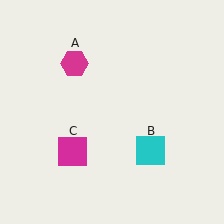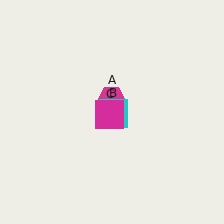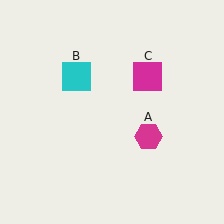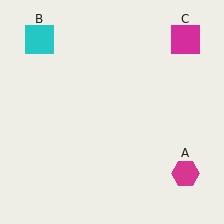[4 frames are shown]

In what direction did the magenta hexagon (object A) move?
The magenta hexagon (object A) moved down and to the right.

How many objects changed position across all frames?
3 objects changed position: magenta hexagon (object A), cyan square (object B), magenta square (object C).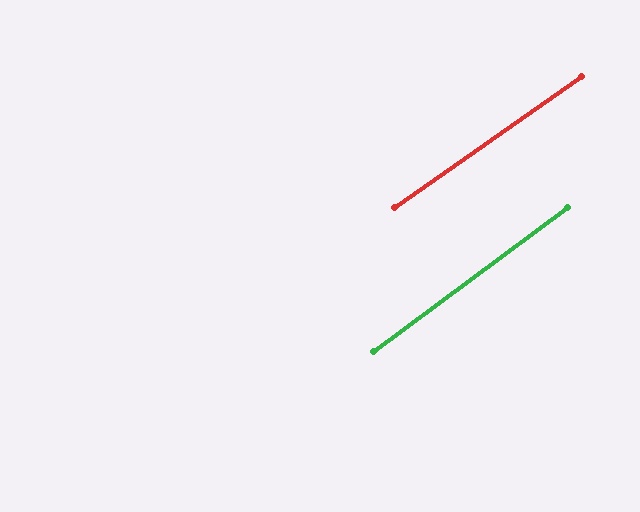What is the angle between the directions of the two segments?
Approximately 2 degrees.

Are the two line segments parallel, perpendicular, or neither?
Parallel — their directions differ by only 1.6°.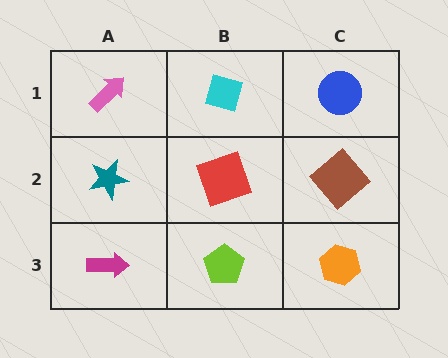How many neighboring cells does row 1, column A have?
2.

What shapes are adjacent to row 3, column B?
A red square (row 2, column B), a magenta arrow (row 3, column A), an orange hexagon (row 3, column C).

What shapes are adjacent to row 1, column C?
A brown diamond (row 2, column C), a cyan diamond (row 1, column B).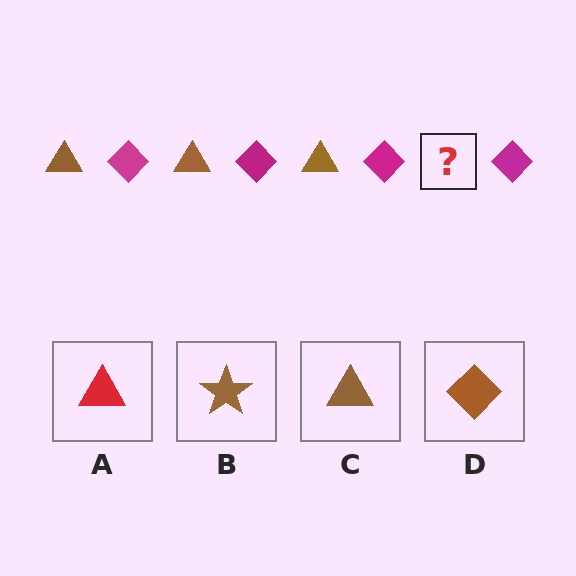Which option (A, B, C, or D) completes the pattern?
C.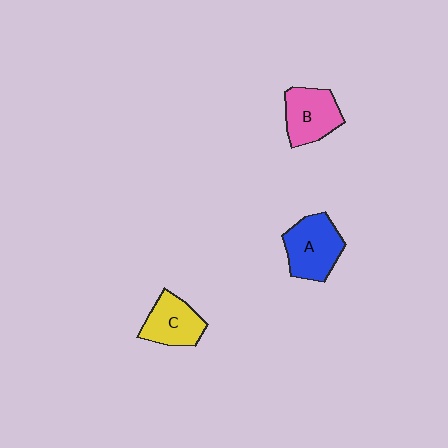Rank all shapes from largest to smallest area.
From largest to smallest: A (blue), B (pink), C (yellow).